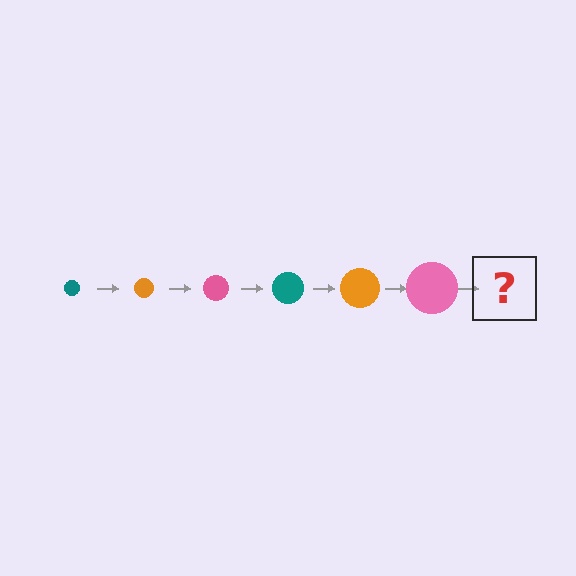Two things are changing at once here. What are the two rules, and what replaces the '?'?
The two rules are that the circle grows larger each step and the color cycles through teal, orange, and pink. The '?' should be a teal circle, larger than the previous one.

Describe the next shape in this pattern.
It should be a teal circle, larger than the previous one.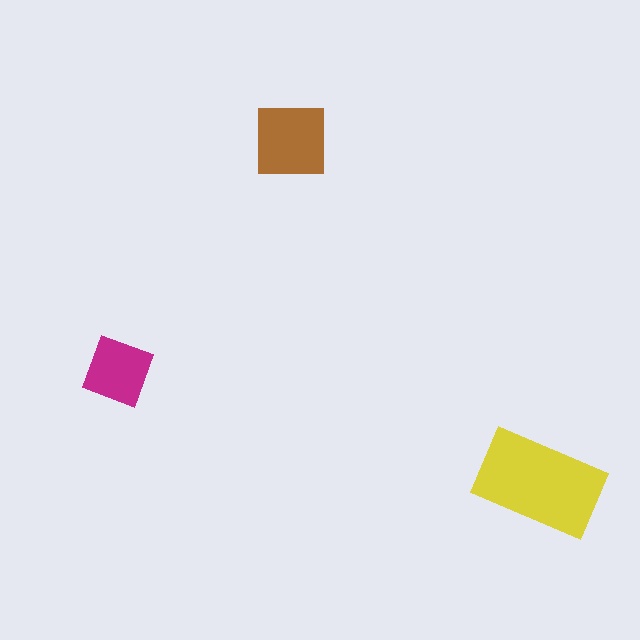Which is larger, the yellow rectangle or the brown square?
The yellow rectangle.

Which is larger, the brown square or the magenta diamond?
The brown square.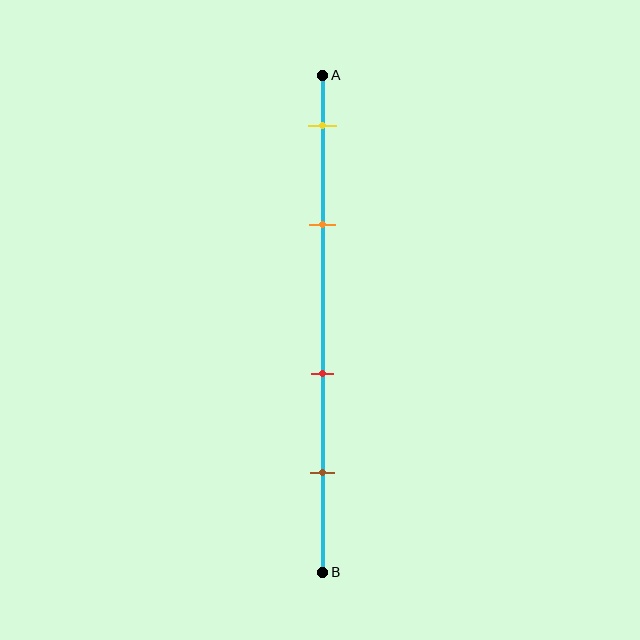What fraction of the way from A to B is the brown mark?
The brown mark is approximately 80% (0.8) of the way from A to B.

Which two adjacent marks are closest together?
The yellow and orange marks are the closest adjacent pair.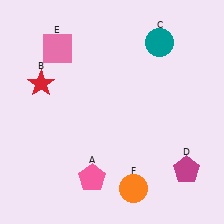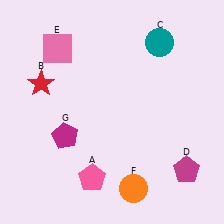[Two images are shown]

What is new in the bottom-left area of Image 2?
A magenta pentagon (G) was added in the bottom-left area of Image 2.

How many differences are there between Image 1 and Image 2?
There is 1 difference between the two images.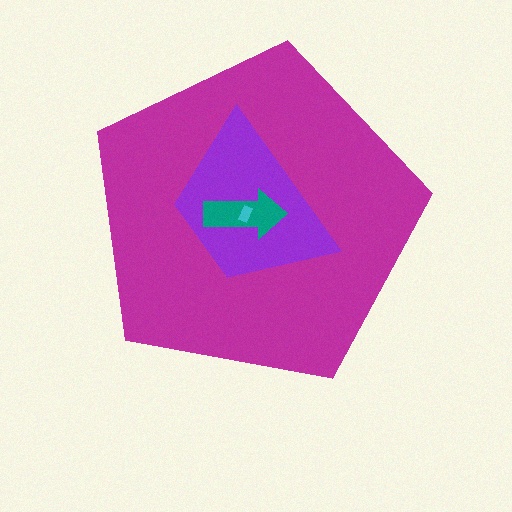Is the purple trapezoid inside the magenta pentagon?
Yes.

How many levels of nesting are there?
4.